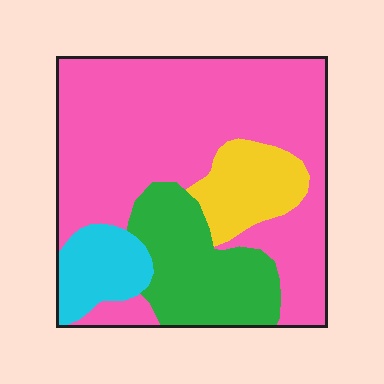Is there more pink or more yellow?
Pink.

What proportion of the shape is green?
Green takes up about one fifth (1/5) of the shape.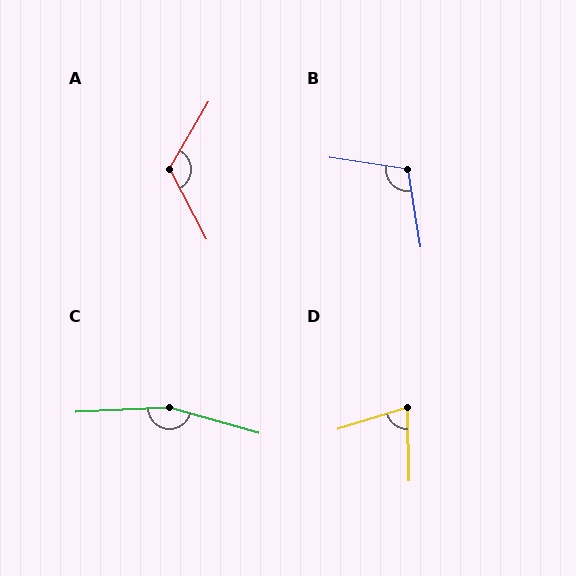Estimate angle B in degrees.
Approximately 107 degrees.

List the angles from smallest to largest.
D (74°), B (107°), A (122°), C (161°).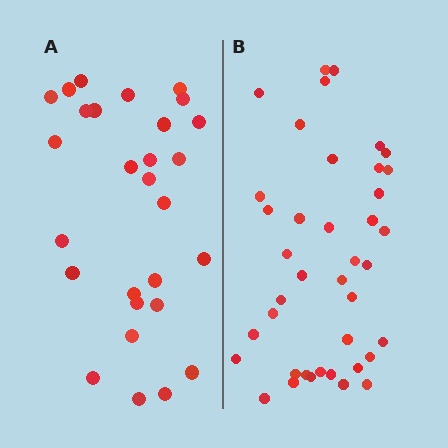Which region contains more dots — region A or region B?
Region B (the right region) has more dots.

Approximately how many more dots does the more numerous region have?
Region B has roughly 12 or so more dots than region A.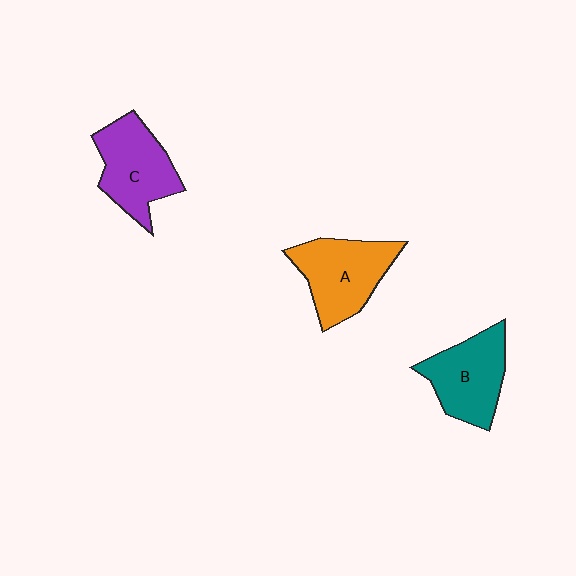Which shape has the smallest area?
Shape B (teal).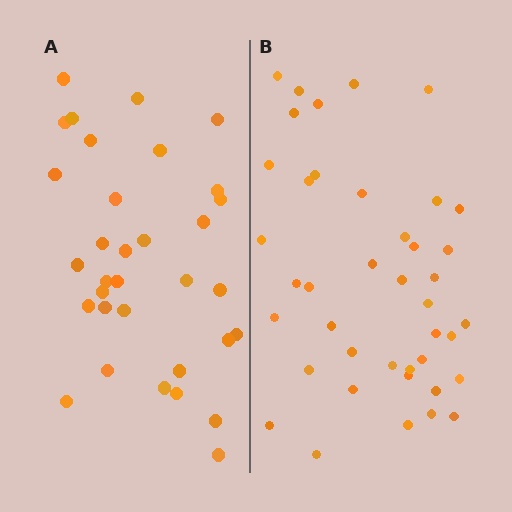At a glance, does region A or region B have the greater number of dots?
Region B (the right region) has more dots.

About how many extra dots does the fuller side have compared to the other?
Region B has roughly 8 or so more dots than region A.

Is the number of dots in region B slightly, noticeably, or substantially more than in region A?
Region B has only slightly more — the two regions are fairly close. The ratio is roughly 1.2 to 1.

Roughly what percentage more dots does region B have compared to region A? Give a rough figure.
About 25% more.